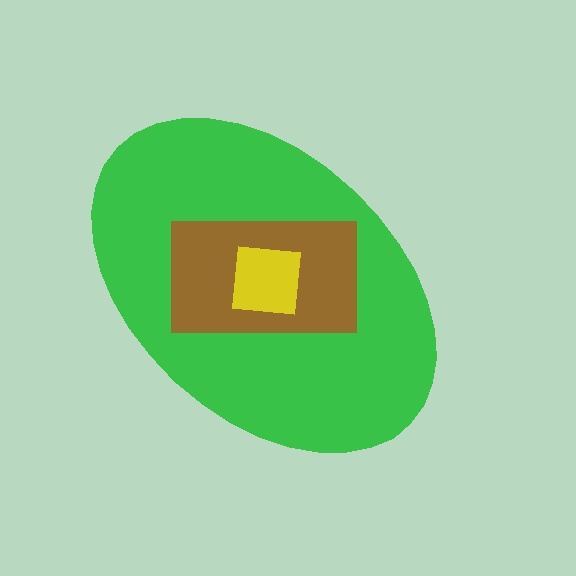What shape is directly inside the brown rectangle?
The yellow square.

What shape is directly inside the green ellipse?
The brown rectangle.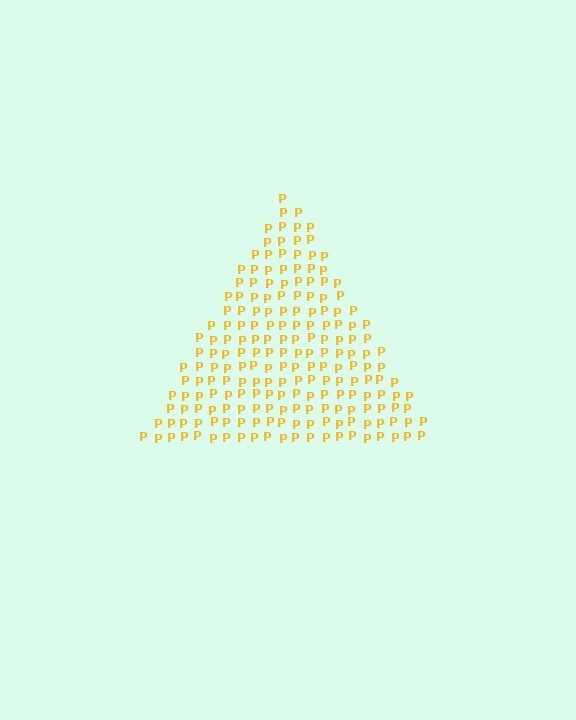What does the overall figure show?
The overall figure shows a triangle.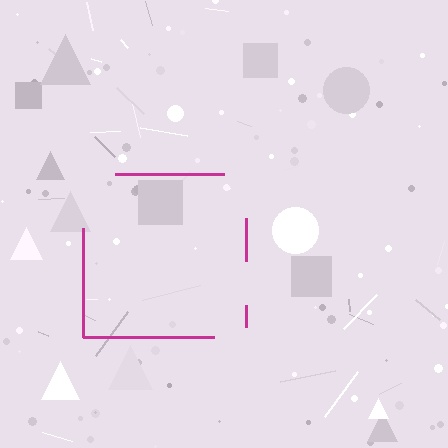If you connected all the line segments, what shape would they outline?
They would outline a square.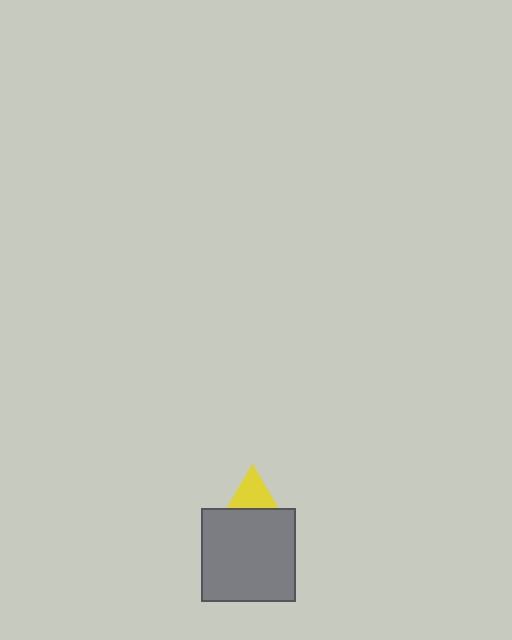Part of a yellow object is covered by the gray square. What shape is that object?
It is a triangle.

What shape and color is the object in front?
The object in front is a gray square.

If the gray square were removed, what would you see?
You would see the complete yellow triangle.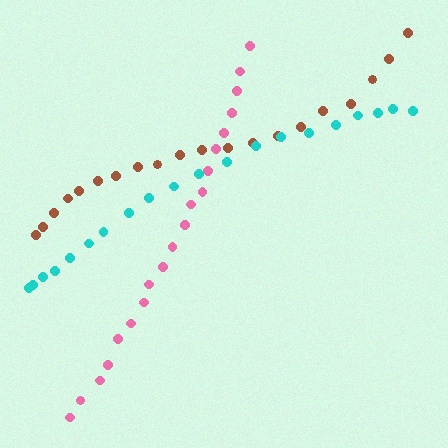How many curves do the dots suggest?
There are 3 distinct paths.